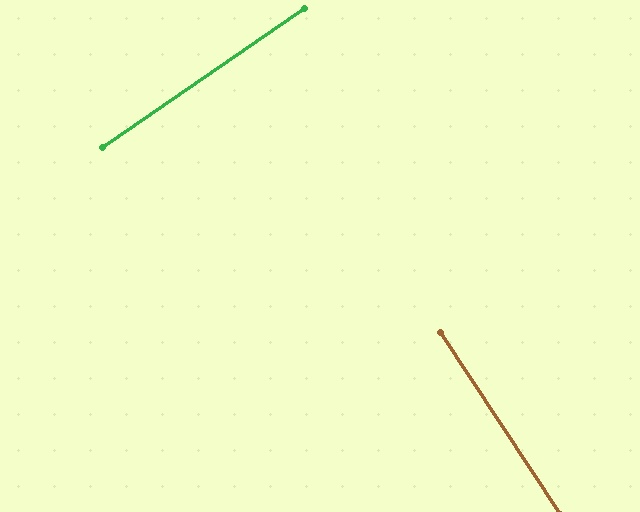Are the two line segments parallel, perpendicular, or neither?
Perpendicular — they meet at approximately 89°.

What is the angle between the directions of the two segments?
Approximately 89 degrees.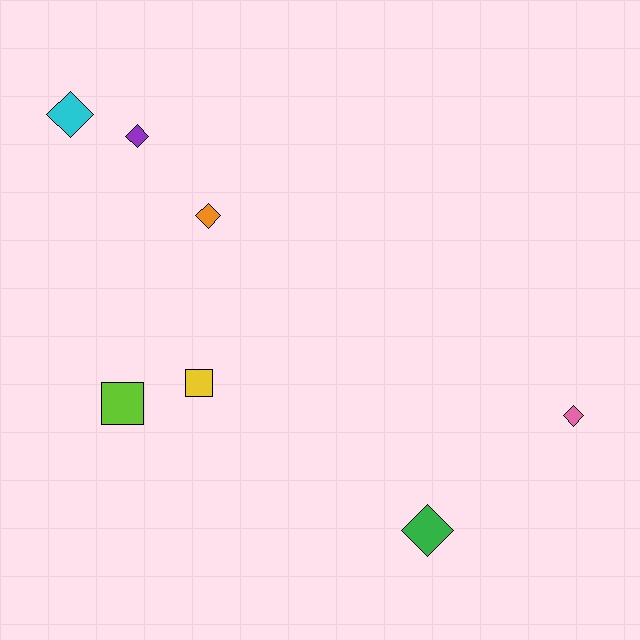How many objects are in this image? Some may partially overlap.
There are 7 objects.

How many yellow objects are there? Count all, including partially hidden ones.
There is 1 yellow object.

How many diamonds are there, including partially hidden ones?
There are 5 diamonds.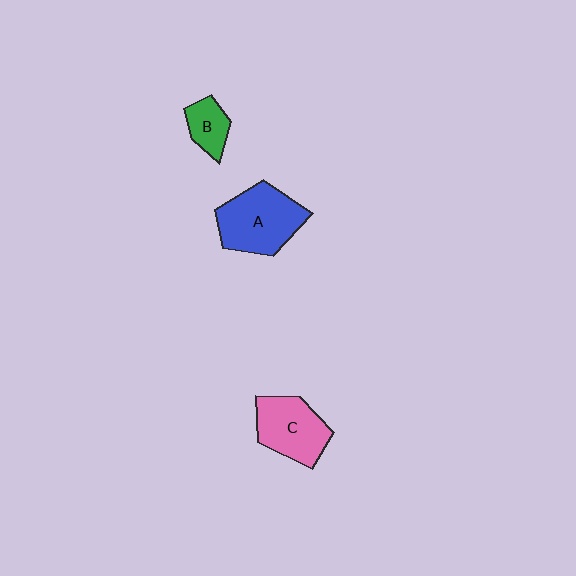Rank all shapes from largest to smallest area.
From largest to smallest: A (blue), C (pink), B (green).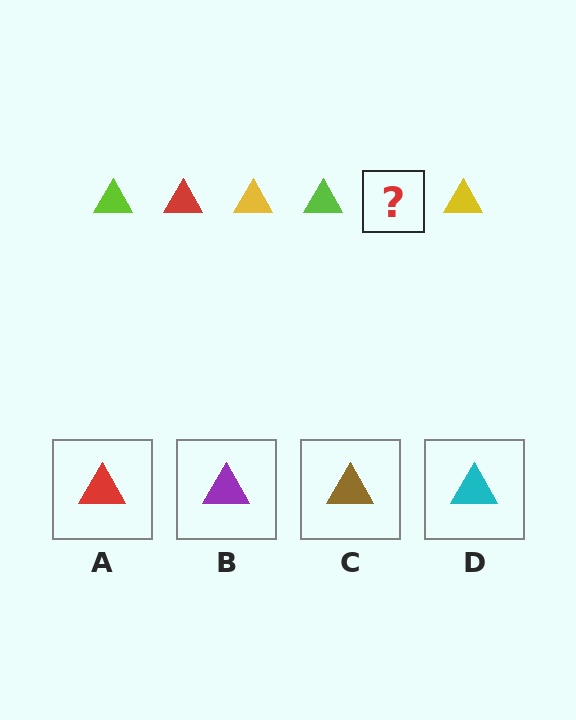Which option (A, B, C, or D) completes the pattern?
A.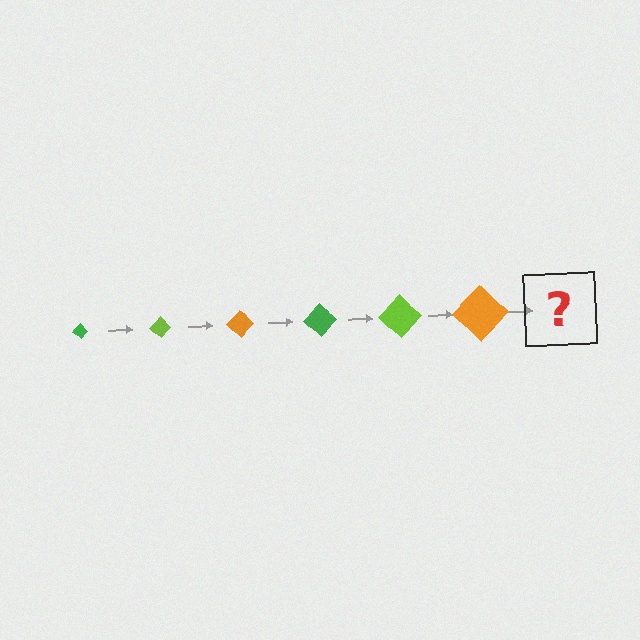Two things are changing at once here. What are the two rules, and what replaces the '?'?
The two rules are that the diamond grows larger each step and the color cycles through green, lime, and orange. The '?' should be a green diamond, larger than the previous one.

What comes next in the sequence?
The next element should be a green diamond, larger than the previous one.